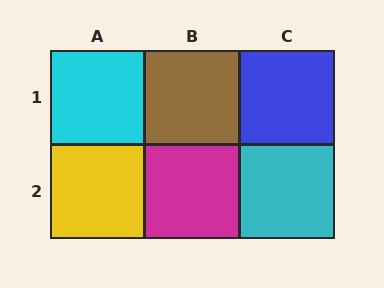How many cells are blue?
1 cell is blue.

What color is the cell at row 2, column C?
Cyan.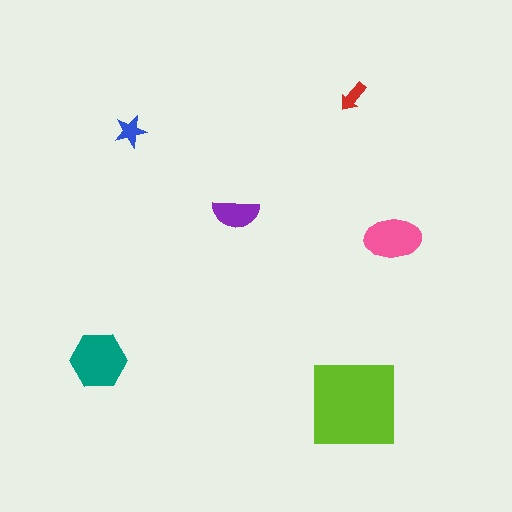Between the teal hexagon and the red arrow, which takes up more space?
The teal hexagon.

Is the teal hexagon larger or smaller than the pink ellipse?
Larger.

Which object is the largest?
The lime square.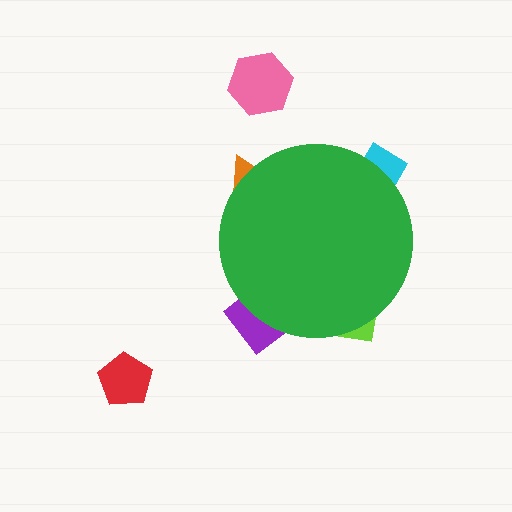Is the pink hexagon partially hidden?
No, the pink hexagon is fully visible.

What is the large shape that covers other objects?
A green circle.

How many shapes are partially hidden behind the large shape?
4 shapes are partially hidden.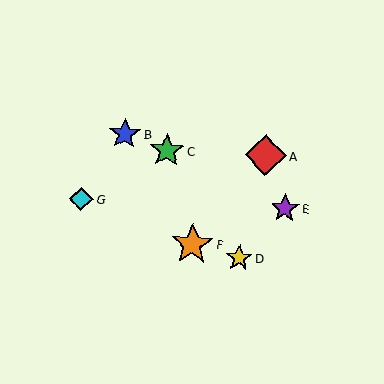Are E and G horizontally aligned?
Yes, both are at y≈208.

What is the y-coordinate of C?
Object C is at y≈150.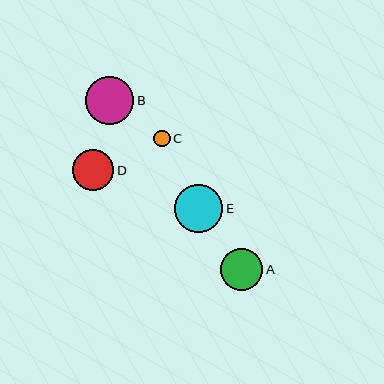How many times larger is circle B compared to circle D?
Circle B is approximately 1.2 times the size of circle D.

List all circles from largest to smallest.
From largest to smallest: E, B, A, D, C.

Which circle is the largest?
Circle E is the largest with a size of approximately 48 pixels.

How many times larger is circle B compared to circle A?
Circle B is approximately 1.1 times the size of circle A.